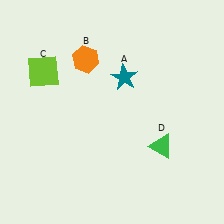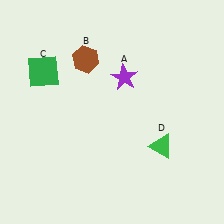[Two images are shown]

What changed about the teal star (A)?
In Image 1, A is teal. In Image 2, it changed to purple.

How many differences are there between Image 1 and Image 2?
There are 3 differences between the two images.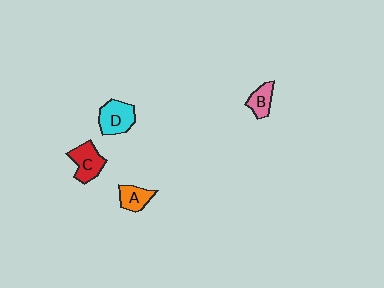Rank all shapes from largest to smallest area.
From largest to smallest: D (cyan), C (red), A (orange), B (pink).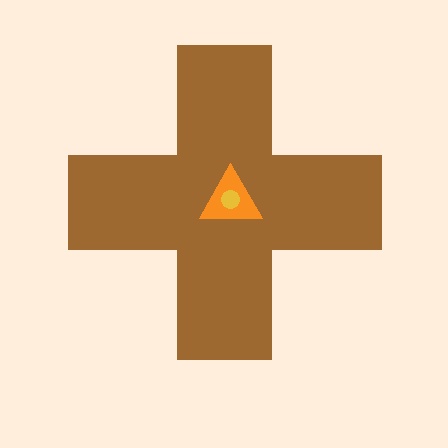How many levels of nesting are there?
3.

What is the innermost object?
The yellow circle.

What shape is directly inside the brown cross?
The orange triangle.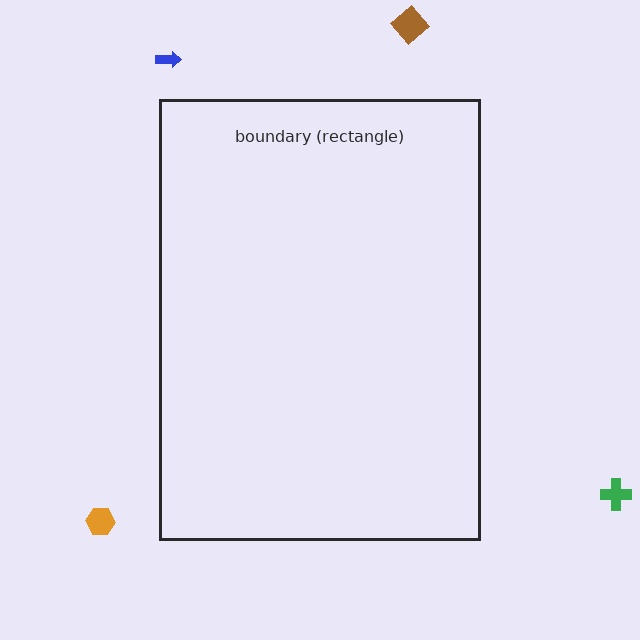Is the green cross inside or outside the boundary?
Outside.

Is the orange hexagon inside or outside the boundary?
Outside.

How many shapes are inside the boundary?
0 inside, 4 outside.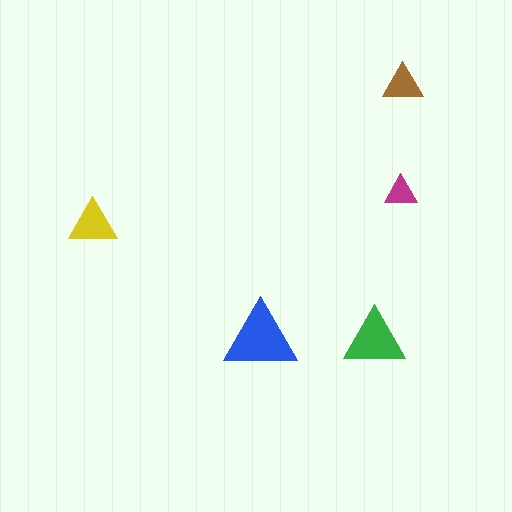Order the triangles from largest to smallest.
the blue one, the green one, the yellow one, the brown one, the magenta one.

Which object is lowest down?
The green triangle is bottommost.